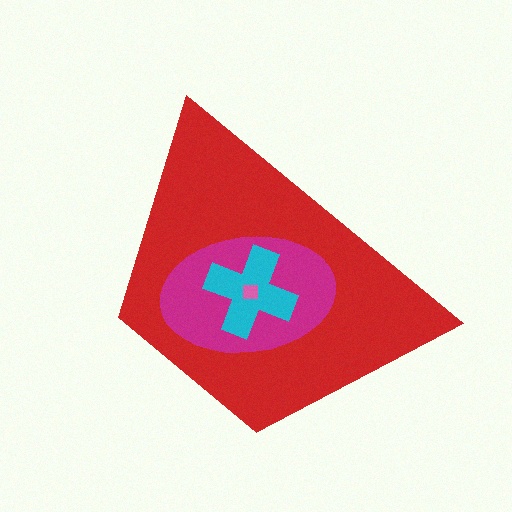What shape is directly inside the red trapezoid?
The magenta ellipse.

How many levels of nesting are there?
4.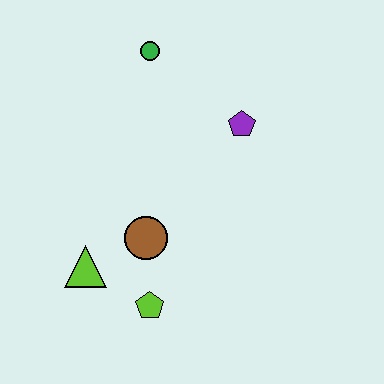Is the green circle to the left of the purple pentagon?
Yes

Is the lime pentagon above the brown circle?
No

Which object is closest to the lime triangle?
The brown circle is closest to the lime triangle.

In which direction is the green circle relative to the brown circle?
The green circle is above the brown circle.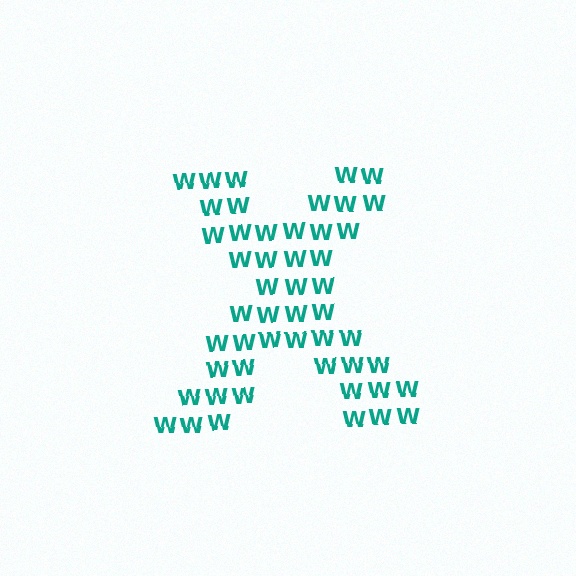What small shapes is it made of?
It is made of small letter W's.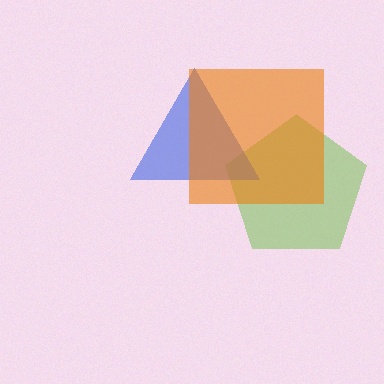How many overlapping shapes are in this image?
There are 3 overlapping shapes in the image.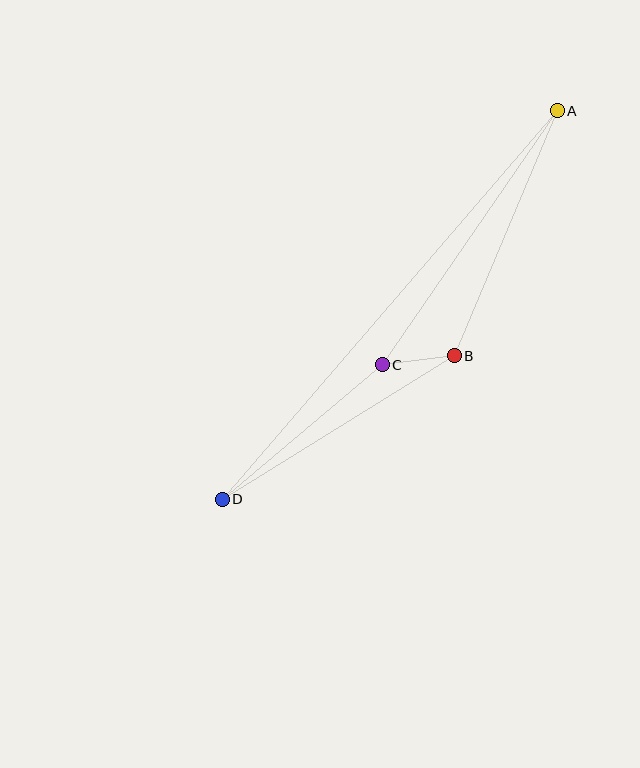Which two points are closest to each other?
Points B and C are closest to each other.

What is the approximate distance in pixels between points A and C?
The distance between A and C is approximately 308 pixels.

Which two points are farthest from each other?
Points A and D are farthest from each other.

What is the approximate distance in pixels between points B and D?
The distance between B and D is approximately 273 pixels.